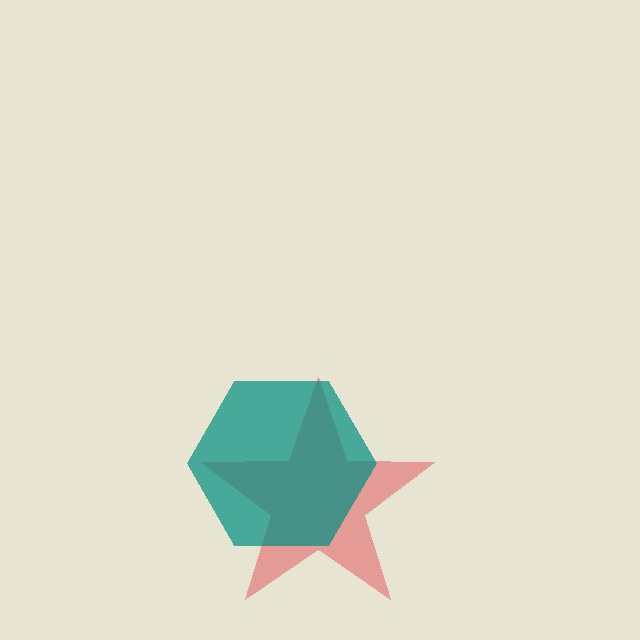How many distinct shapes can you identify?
There are 2 distinct shapes: a red star, a teal hexagon.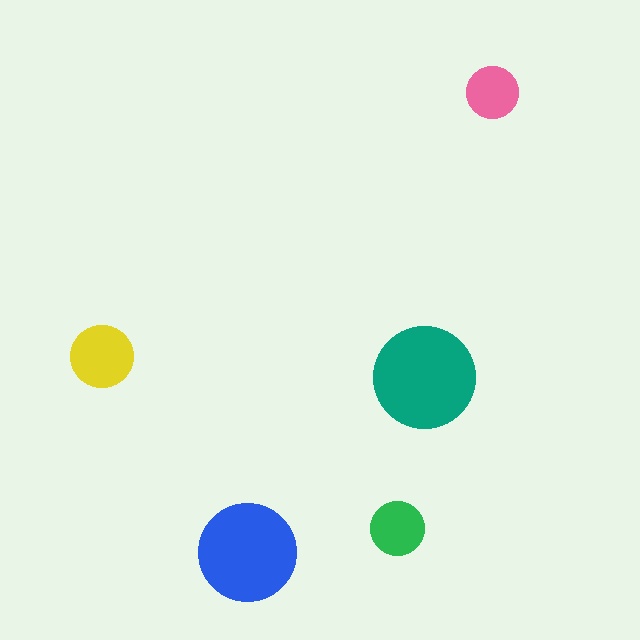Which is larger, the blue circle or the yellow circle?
The blue one.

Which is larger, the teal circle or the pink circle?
The teal one.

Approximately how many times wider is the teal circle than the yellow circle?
About 1.5 times wider.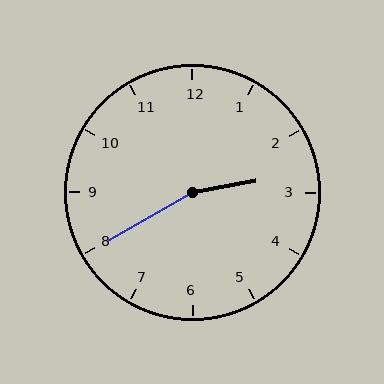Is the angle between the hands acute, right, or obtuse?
It is obtuse.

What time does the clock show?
2:40.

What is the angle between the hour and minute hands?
Approximately 160 degrees.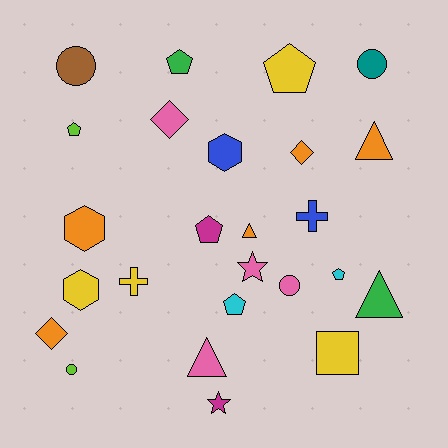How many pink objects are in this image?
There are 4 pink objects.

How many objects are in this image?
There are 25 objects.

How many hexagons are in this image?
There are 3 hexagons.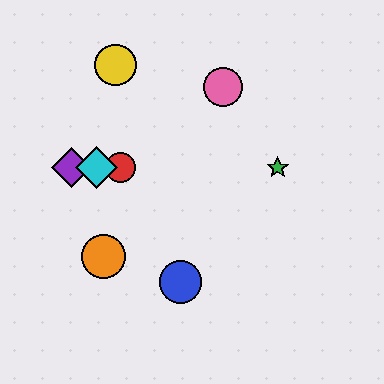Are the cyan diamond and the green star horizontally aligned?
Yes, both are at y≈168.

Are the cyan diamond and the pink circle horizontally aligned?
No, the cyan diamond is at y≈168 and the pink circle is at y≈87.